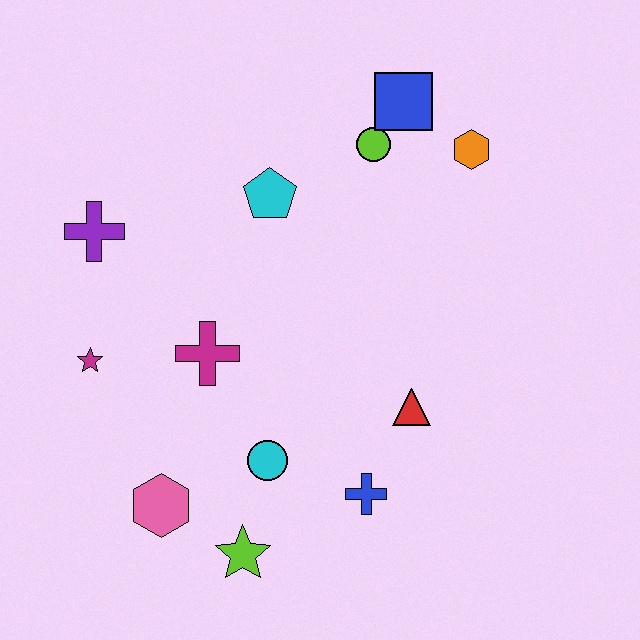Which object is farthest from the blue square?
The lime star is farthest from the blue square.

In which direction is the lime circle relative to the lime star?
The lime circle is above the lime star.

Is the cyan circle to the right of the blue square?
No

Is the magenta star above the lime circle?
No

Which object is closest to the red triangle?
The blue cross is closest to the red triangle.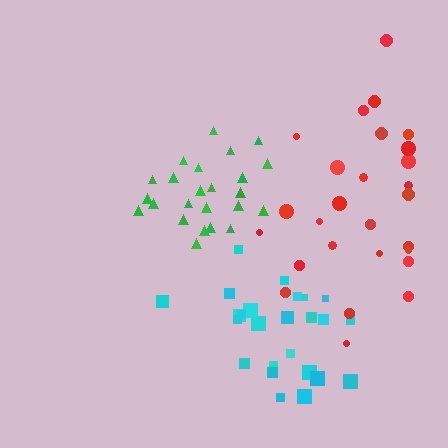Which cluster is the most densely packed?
Green.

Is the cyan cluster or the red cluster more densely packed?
Cyan.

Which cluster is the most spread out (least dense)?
Red.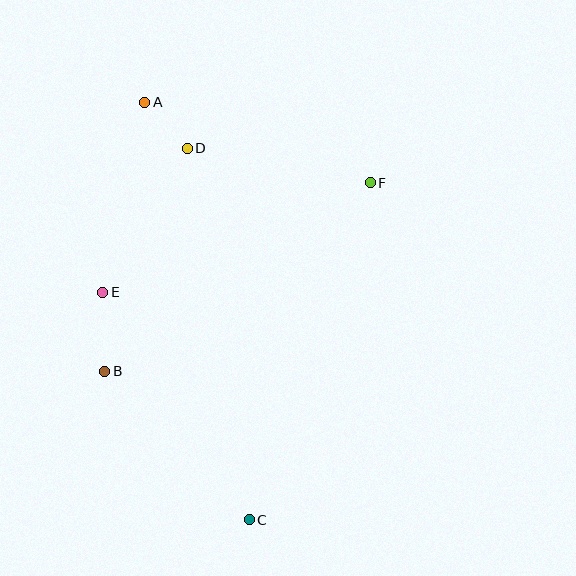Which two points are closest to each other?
Points A and D are closest to each other.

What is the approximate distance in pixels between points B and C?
The distance between B and C is approximately 207 pixels.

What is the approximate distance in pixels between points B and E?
The distance between B and E is approximately 79 pixels.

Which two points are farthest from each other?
Points A and C are farthest from each other.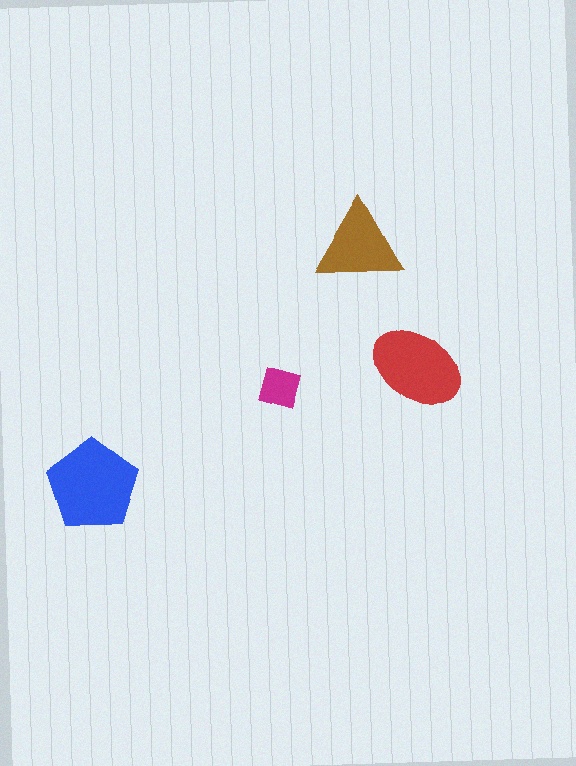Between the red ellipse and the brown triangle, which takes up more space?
The red ellipse.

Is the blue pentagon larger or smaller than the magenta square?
Larger.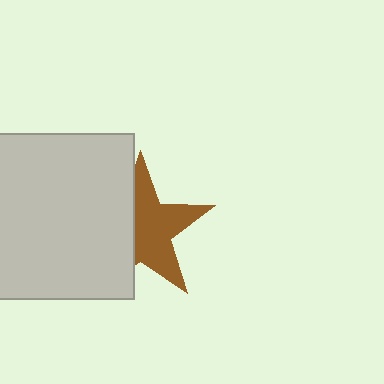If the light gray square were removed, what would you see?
You would see the complete brown star.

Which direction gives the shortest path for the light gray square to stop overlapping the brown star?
Moving left gives the shortest separation.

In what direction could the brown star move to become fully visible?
The brown star could move right. That would shift it out from behind the light gray square entirely.